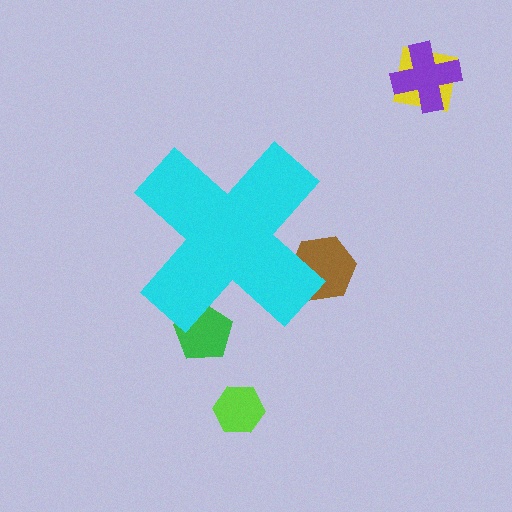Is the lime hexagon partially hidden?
No, the lime hexagon is fully visible.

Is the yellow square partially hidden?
No, the yellow square is fully visible.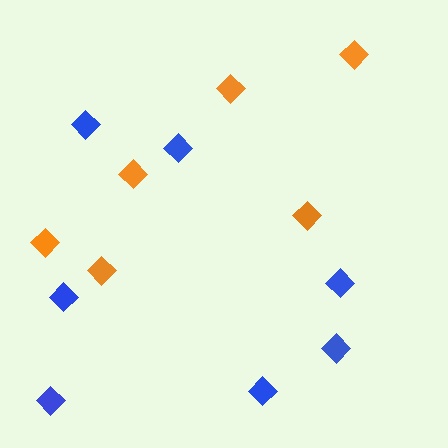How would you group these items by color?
There are 2 groups: one group of orange diamonds (6) and one group of blue diamonds (7).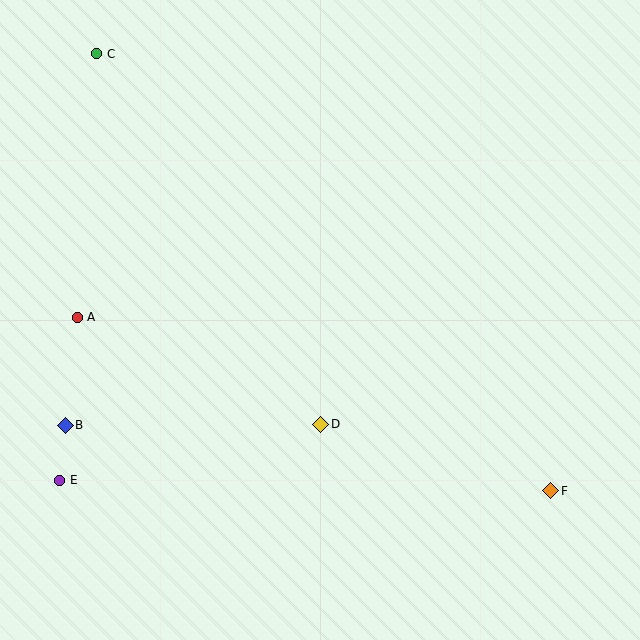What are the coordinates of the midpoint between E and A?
The midpoint between E and A is at (68, 399).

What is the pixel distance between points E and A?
The distance between E and A is 164 pixels.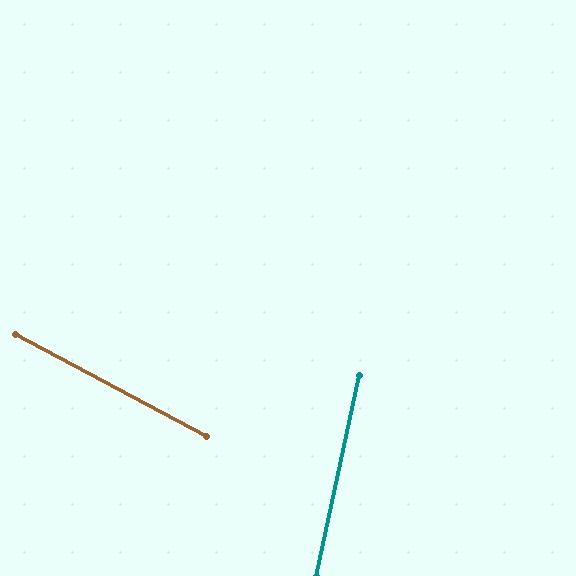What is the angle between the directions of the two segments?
Approximately 74 degrees.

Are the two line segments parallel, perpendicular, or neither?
Neither parallel nor perpendicular — they differ by about 74°.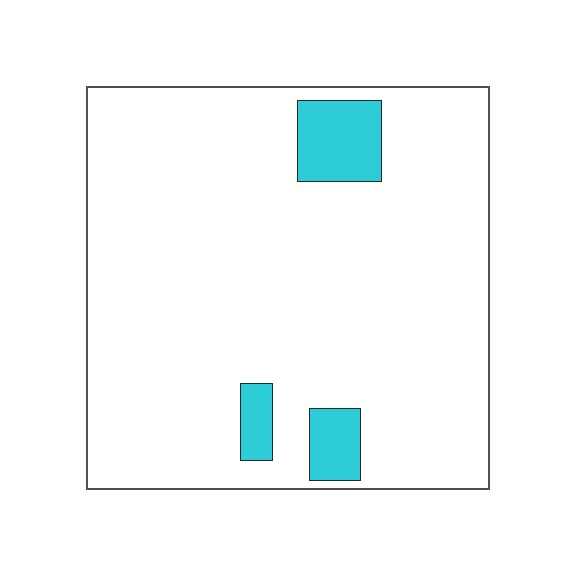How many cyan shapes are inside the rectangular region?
3.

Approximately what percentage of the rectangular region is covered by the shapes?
Approximately 10%.